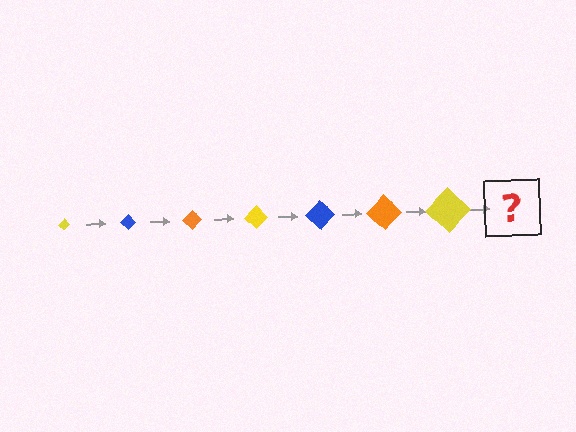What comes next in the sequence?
The next element should be a blue diamond, larger than the previous one.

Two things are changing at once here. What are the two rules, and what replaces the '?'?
The two rules are that the diamond grows larger each step and the color cycles through yellow, blue, and orange. The '?' should be a blue diamond, larger than the previous one.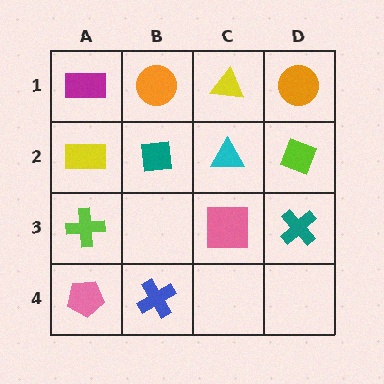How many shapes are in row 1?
4 shapes.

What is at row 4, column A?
A pink pentagon.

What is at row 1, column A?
A magenta rectangle.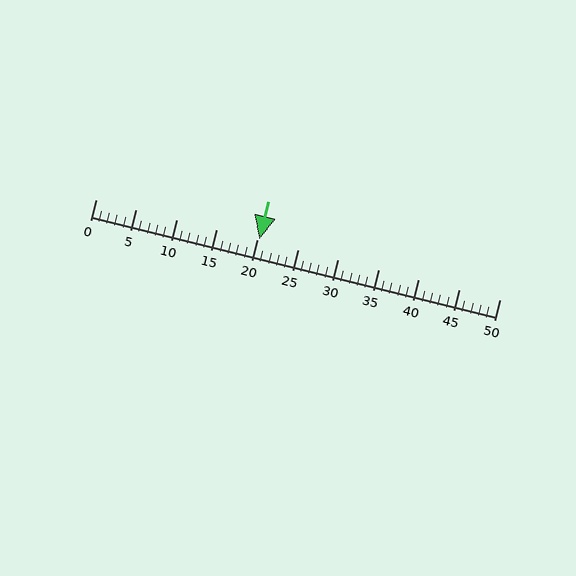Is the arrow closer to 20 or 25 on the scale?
The arrow is closer to 20.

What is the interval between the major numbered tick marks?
The major tick marks are spaced 5 units apart.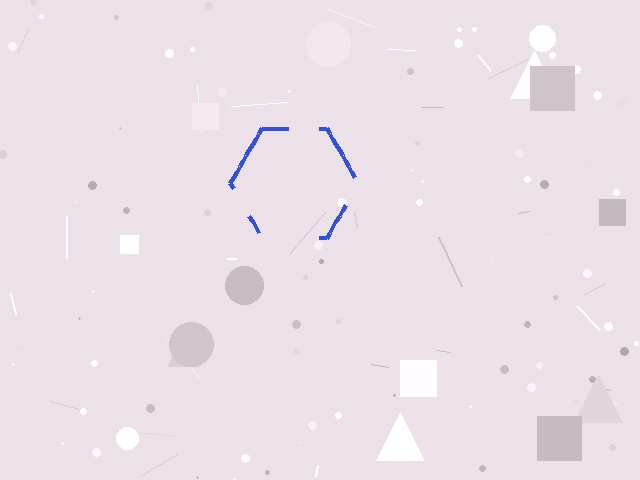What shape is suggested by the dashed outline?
The dashed outline suggests a hexagon.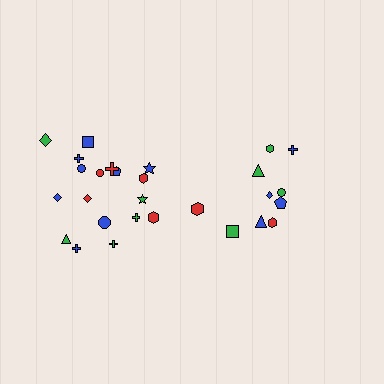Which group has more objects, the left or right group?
The left group.